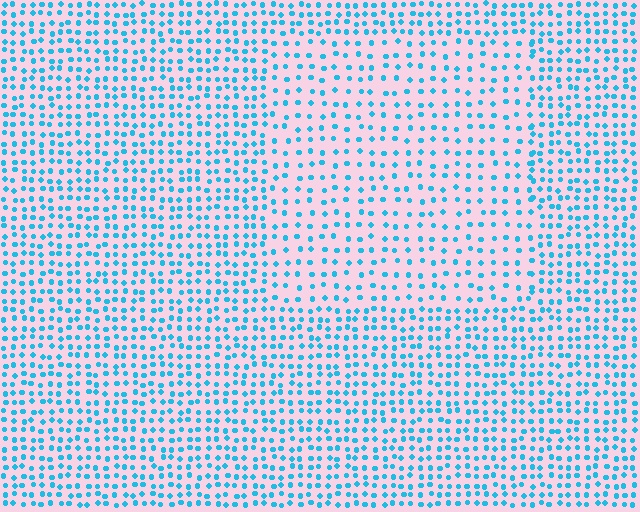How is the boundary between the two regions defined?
The boundary is defined by a change in element density (approximately 1.7x ratio). All elements are the same color, size, and shape.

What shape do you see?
I see a rectangle.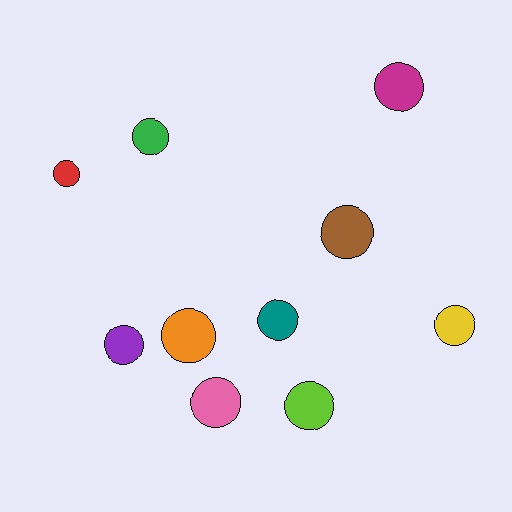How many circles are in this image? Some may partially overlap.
There are 10 circles.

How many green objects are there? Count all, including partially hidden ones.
There is 1 green object.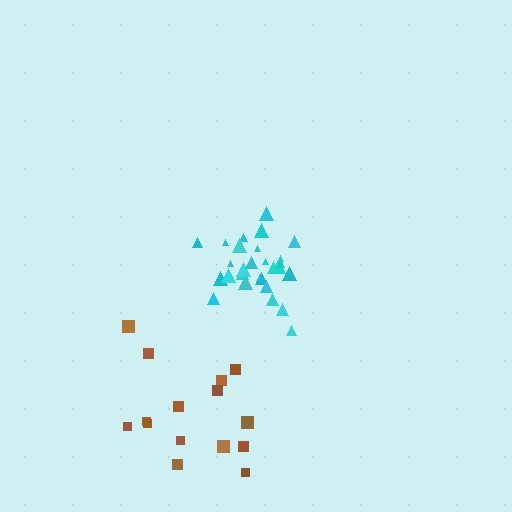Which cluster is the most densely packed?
Cyan.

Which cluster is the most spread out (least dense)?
Brown.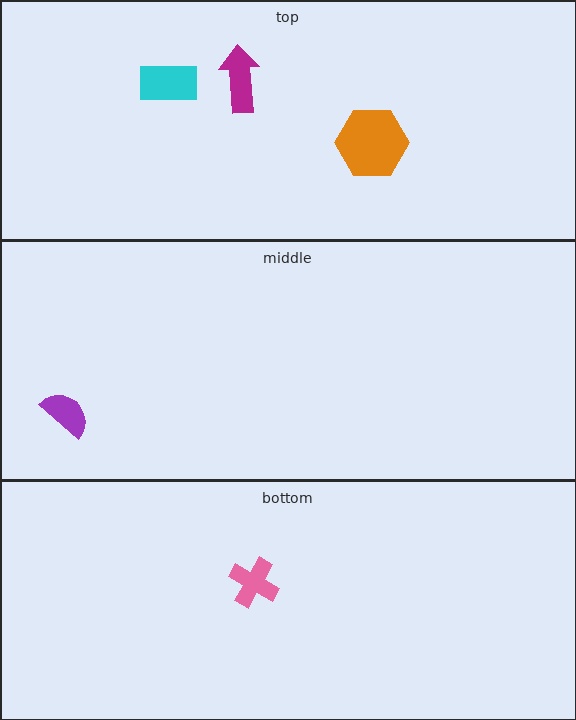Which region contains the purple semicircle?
The middle region.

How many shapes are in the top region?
3.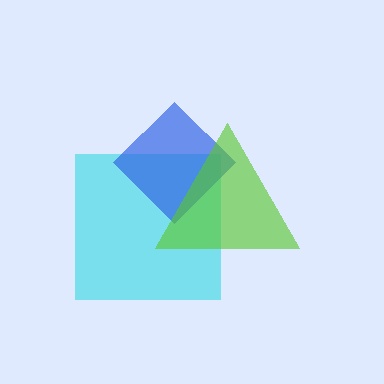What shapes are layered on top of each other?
The layered shapes are: a cyan square, a blue diamond, a lime triangle.